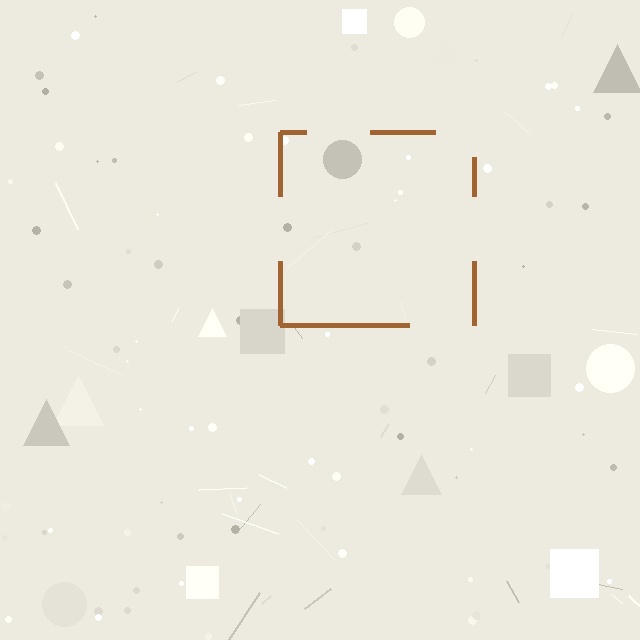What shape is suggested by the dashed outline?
The dashed outline suggests a square.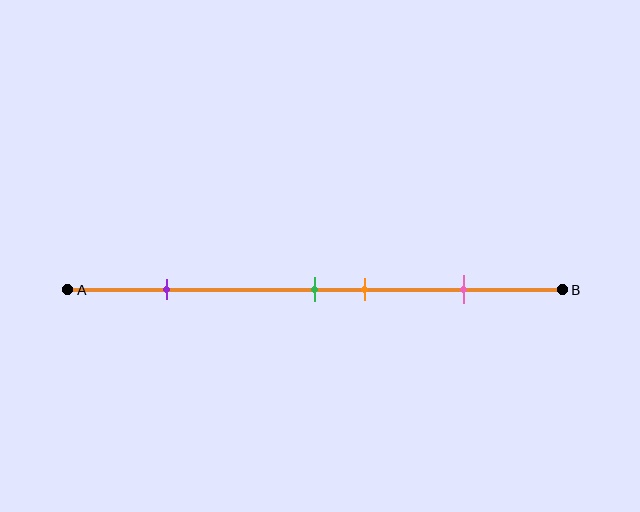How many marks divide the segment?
There are 4 marks dividing the segment.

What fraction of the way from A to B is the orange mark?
The orange mark is approximately 60% (0.6) of the way from A to B.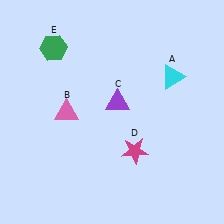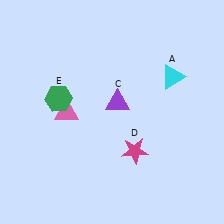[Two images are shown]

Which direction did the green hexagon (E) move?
The green hexagon (E) moved down.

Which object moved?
The green hexagon (E) moved down.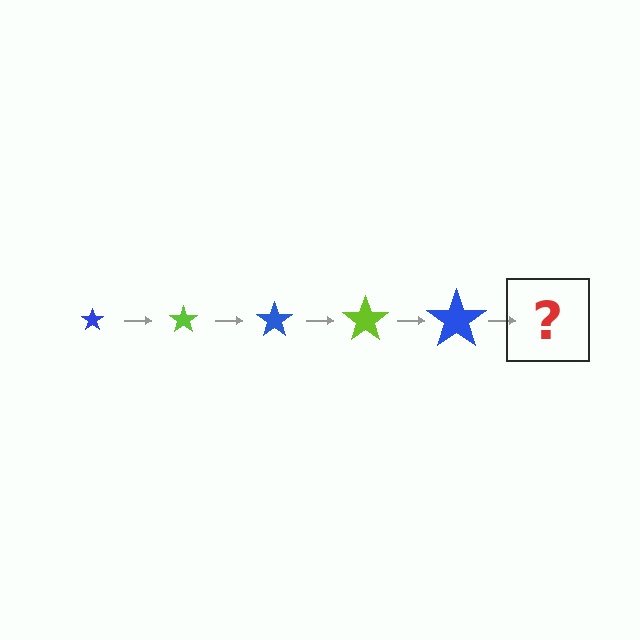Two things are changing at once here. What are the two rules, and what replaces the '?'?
The two rules are that the star grows larger each step and the color cycles through blue and lime. The '?' should be a lime star, larger than the previous one.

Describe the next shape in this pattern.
It should be a lime star, larger than the previous one.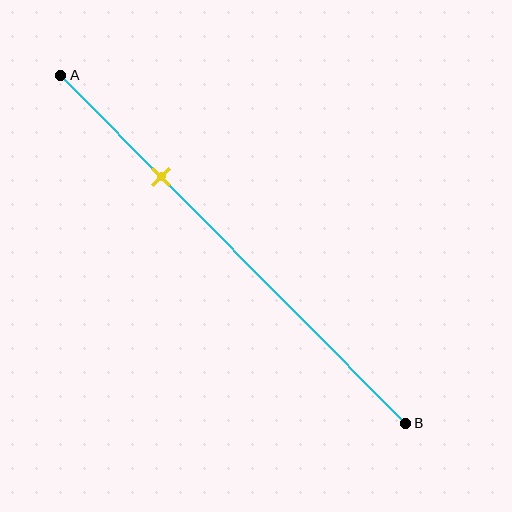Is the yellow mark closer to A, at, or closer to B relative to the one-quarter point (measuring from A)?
The yellow mark is closer to point B than the one-quarter point of segment AB.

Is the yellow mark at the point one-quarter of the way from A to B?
No, the mark is at about 30% from A, not at the 25% one-quarter point.